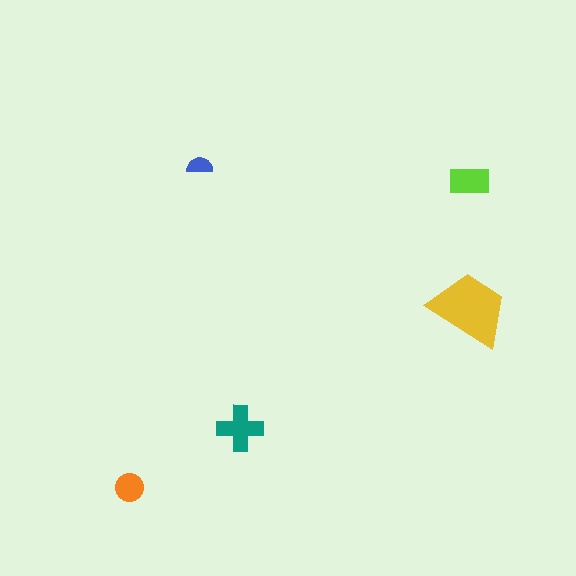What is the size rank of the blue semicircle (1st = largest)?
5th.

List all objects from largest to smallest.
The yellow trapezoid, the teal cross, the lime rectangle, the orange circle, the blue semicircle.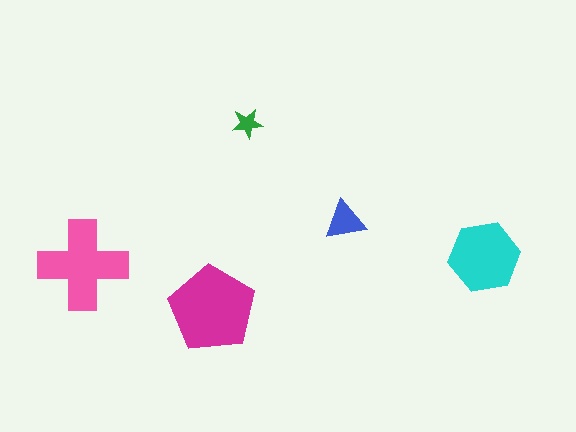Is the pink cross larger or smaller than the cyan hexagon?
Larger.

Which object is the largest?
The magenta pentagon.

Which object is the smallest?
The green star.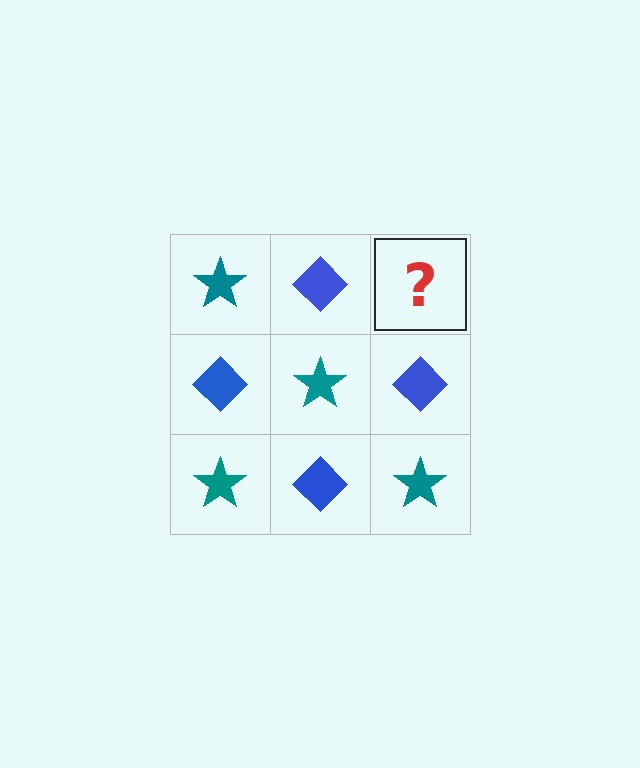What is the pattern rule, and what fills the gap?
The rule is that it alternates teal star and blue diamond in a checkerboard pattern. The gap should be filled with a teal star.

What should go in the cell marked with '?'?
The missing cell should contain a teal star.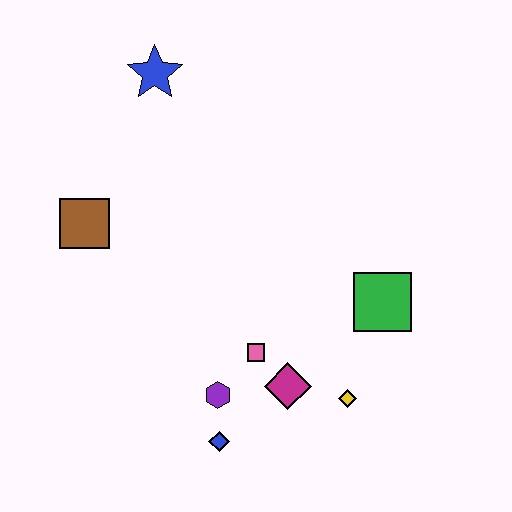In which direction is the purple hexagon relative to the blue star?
The purple hexagon is below the blue star.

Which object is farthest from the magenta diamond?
The blue star is farthest from the magenta diamond.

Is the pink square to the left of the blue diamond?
No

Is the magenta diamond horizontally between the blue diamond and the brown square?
No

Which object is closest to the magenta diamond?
The pink square is closest to the magenta diamond.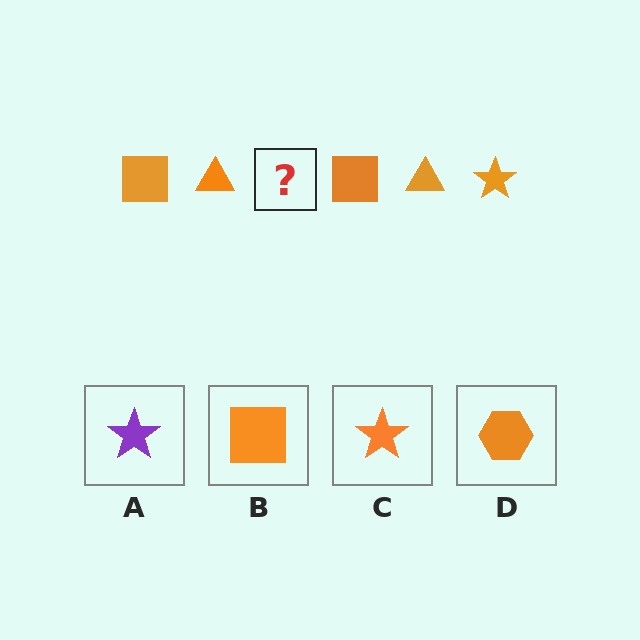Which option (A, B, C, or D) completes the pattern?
C.